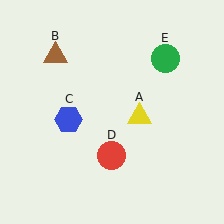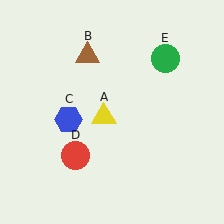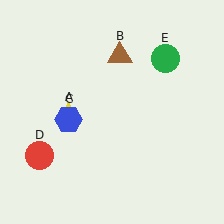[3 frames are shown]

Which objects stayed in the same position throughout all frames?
Blue hexagon (object C) and green circle (object E) remained stationary.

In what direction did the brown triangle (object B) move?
The brown triangle (object B) moved right.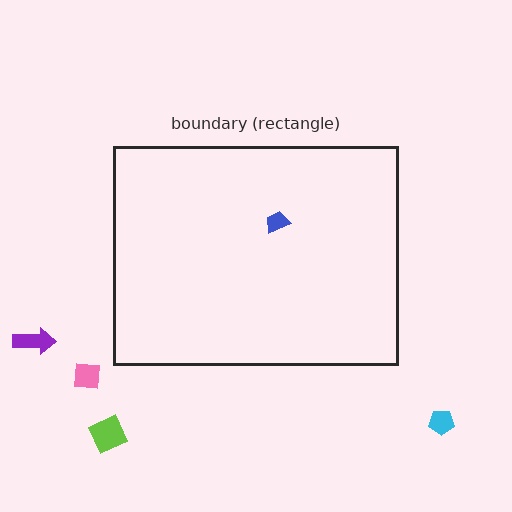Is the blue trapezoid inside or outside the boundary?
Inside.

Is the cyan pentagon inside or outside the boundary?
Outside.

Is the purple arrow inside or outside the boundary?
Outside.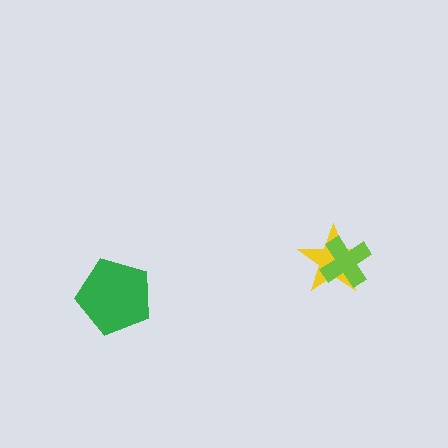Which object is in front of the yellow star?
The lime cross is in front of the yellow star.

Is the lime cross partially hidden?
No, no other shape covers it.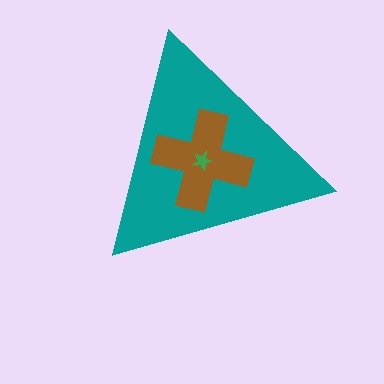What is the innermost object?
The green star.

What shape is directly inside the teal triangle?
The brown cross.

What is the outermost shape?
The teal triangle.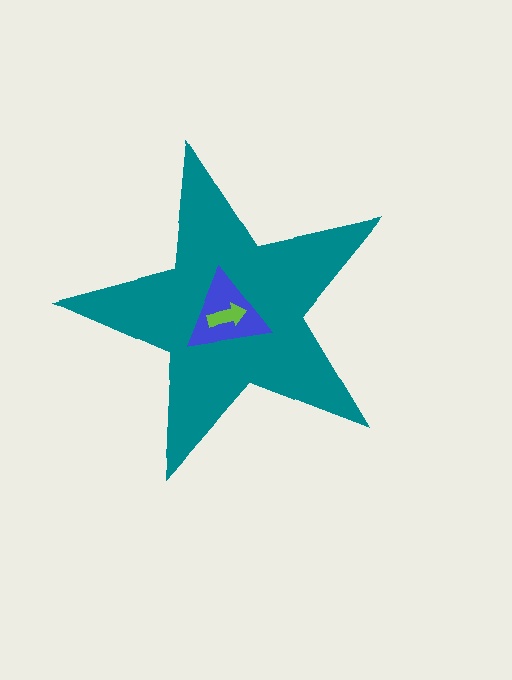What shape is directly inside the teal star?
The blue triangle.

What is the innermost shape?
The lime arrow.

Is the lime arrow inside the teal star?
Yes.